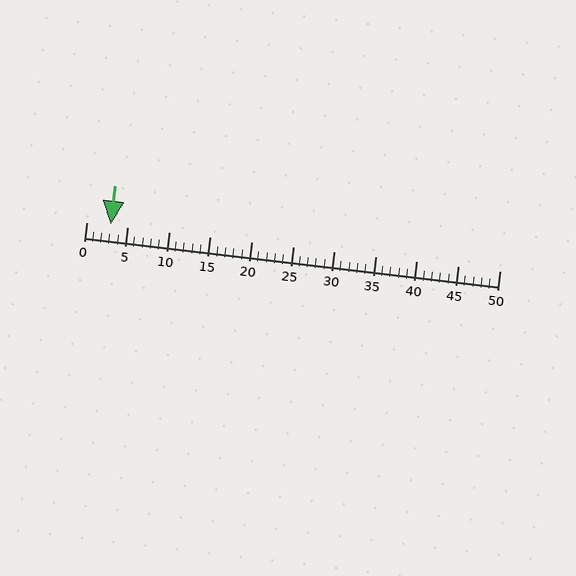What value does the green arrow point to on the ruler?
The green arrow points to approximately 3.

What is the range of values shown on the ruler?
The ruler shows values from 0 to 50.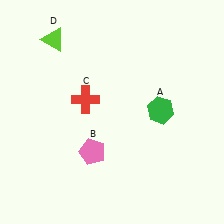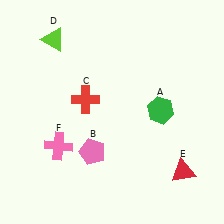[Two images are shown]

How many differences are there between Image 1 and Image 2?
There are 2 differences between the two images.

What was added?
A red triangle (E), a pink cross (F) were added in Image 2.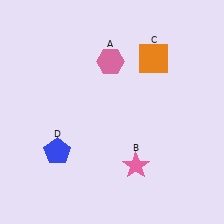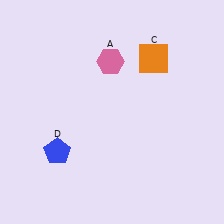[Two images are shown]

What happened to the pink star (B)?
The pink star (B) was removed in Image 2. It was in the bottom-right area of Image 1.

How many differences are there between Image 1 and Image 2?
There is 1 difference between the two images.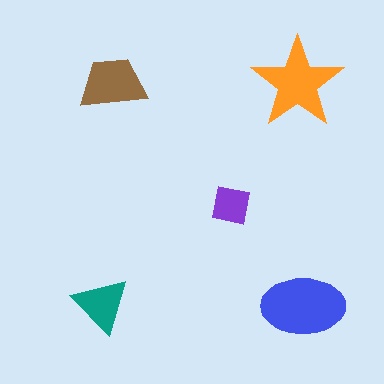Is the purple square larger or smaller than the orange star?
Smaller.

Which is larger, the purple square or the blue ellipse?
The blue ellipse.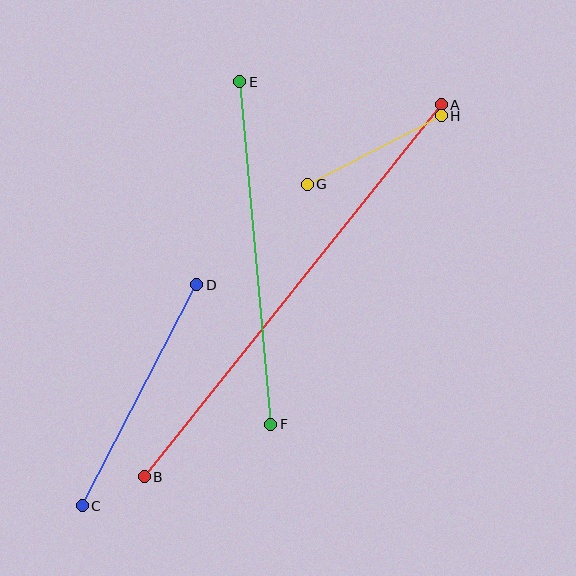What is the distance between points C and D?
The distance is approximately 249 pixels.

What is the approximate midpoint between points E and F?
The midpoint is at approximately (255, 253) pixels.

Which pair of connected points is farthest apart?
Points A and B are farthest apart.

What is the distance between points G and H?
The distance is approximately 150 pixels.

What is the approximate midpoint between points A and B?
The midpoint is at approximately (293, 291) pixels.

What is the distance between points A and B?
The distance is approximately 476 pixels.